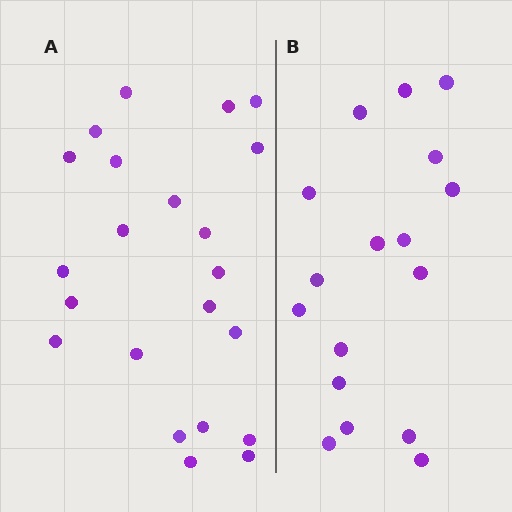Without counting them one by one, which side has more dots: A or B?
Region A (the left region) has more dots.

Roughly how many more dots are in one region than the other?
Region A has about 5 more dots than region B.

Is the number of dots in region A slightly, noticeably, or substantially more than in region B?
Region A has noticeably more, but not dramatically so. The ratio is roughly 1.3 to 1.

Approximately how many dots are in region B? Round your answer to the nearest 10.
About 20 dots. (The exact count is 17, which rounds to 20.)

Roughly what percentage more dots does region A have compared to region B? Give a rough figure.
About 30% more.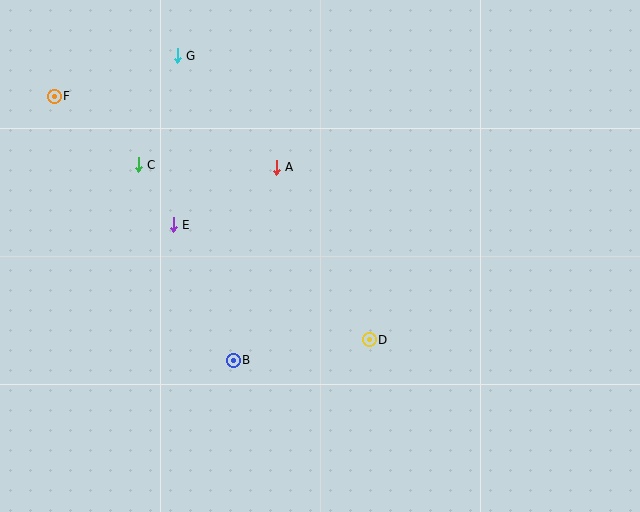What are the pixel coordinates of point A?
Point A is at (276, 167).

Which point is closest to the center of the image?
Point D at (369, 340) is closest to the center.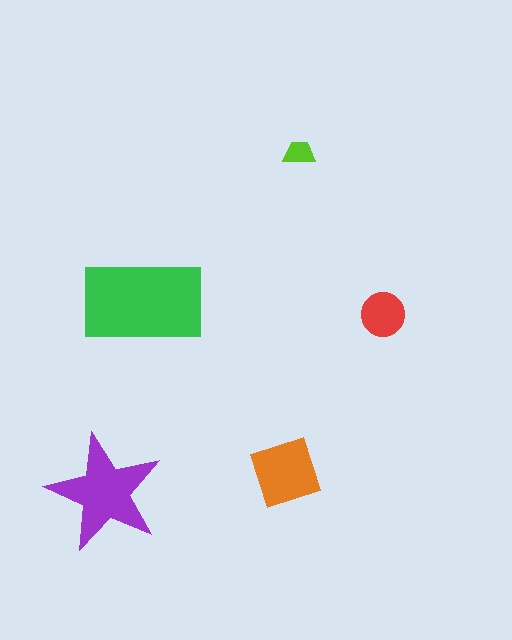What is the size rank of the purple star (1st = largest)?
2nd.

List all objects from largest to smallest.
The green rectangle, the purple star, the orange diamond, the red circle, the lime trapezoid.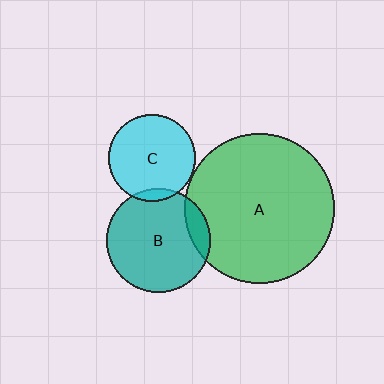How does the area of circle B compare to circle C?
Approximately 1.4 times.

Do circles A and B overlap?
Yes.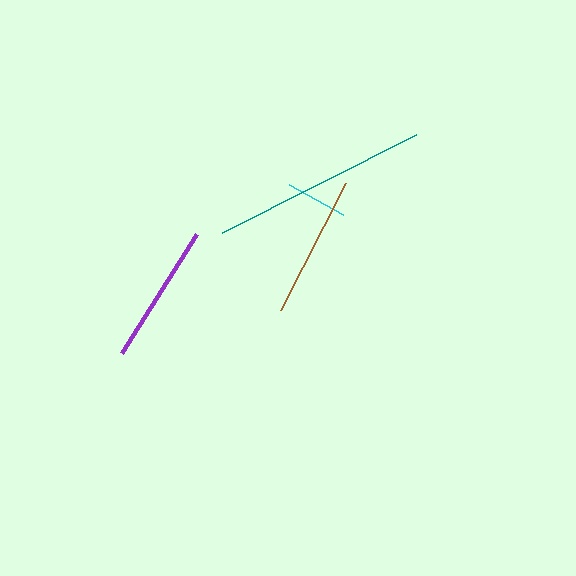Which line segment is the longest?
The teal line is the longest at approximately 218 pixels.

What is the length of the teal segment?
The teal segment is approximately 218 pixels long.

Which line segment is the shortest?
The cyan line is the shortest at approximately 62 pixels.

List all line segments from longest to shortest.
From longest to shortest: teal, brown, purple, cyan.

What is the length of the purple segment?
The purple segment is approximately 141 pixels long.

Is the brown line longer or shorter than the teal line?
The teal line is longer than the brown line.